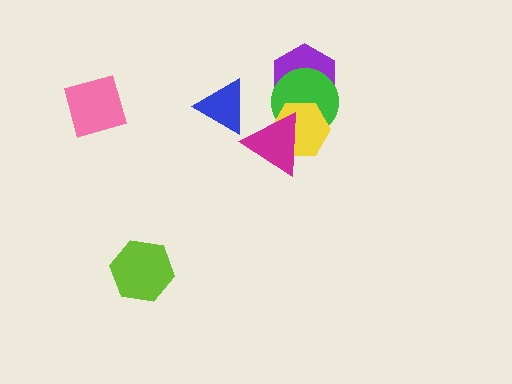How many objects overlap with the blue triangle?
0 objects overlap with the blue triangle.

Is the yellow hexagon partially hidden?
Yes, it is partially covered by another shape.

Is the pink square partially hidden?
No, no other shape covers it.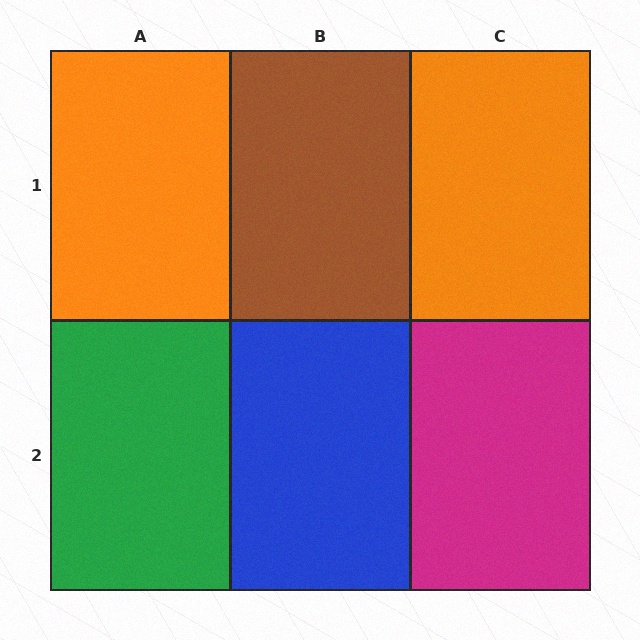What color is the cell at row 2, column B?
Blue.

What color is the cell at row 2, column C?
Magenta.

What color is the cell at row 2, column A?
Green.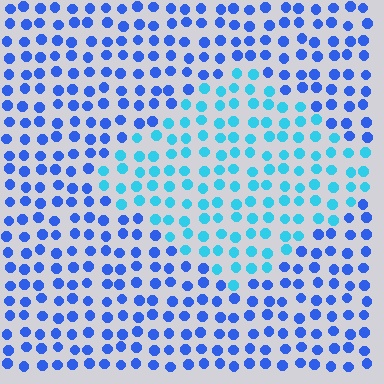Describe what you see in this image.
The image is filled with small blue elements in a uniform arrangement. A diamond-shaped region is visible where the elements are tinted to a slightly different hue, forming a subtle color boundary.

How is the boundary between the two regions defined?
The boundary is defined purely by a slight shift in hue (about 36 degrees). Spacing, size, and orientation are identical on both sides.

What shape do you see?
I see a diamond.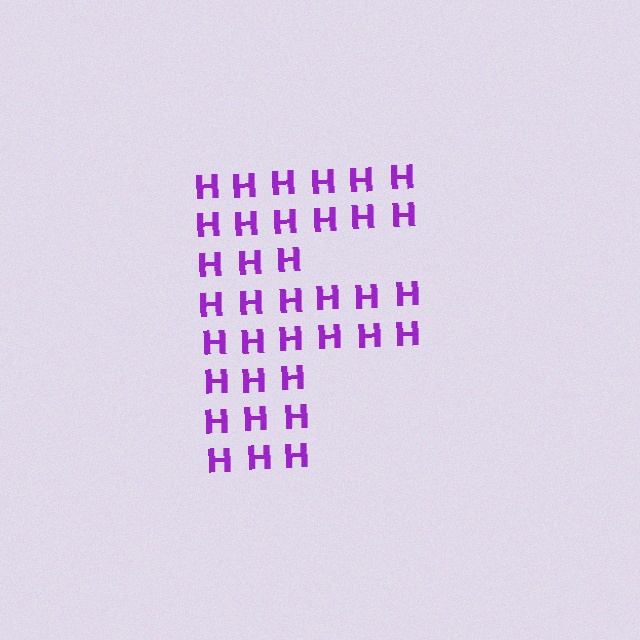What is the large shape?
The large shape is the letter F.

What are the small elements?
The small elements are letter H's.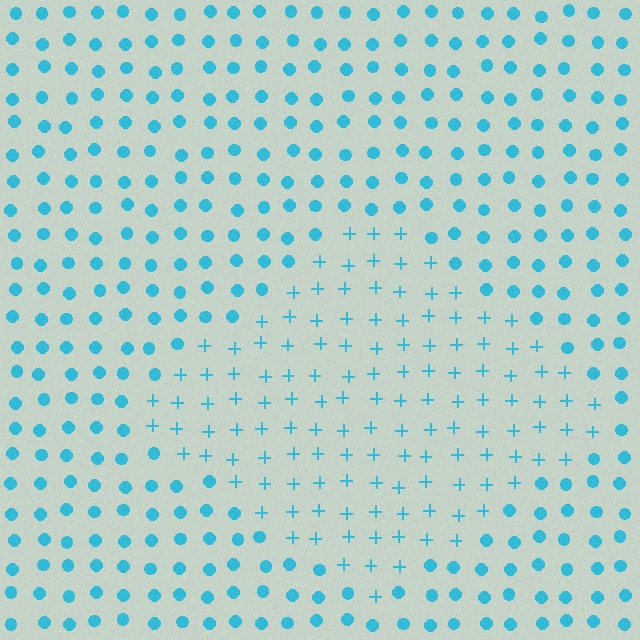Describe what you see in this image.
The image is filled with small cyan elements arranged in a uniform grid. A diamond-shaped region contains plus signs, while the surrounding area contains circles. The boundary is defined purely by the change in element shape.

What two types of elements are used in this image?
The image uses plus signs inside the diamond region and circles outside it.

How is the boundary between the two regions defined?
The boundary is defined by a change in element shape: plus signs inside vs. circles outside. All elements share the same color and spacing.